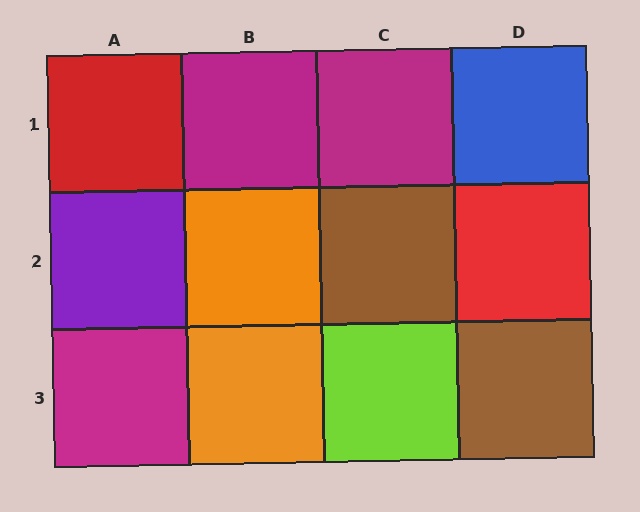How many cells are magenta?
3 cells are magenta.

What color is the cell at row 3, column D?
Brown.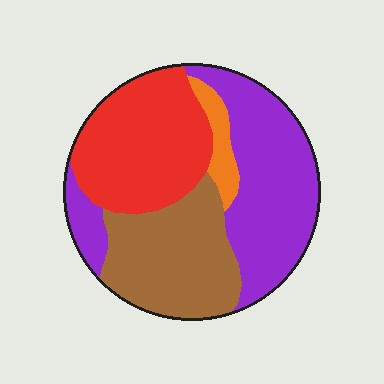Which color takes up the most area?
Purple, at roughly 35%.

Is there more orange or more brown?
Brown.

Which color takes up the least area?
Orange, at roughly 5%.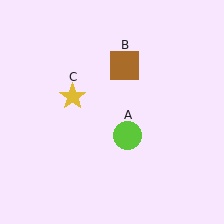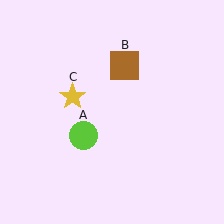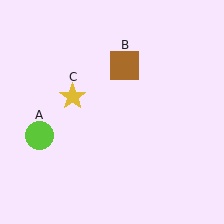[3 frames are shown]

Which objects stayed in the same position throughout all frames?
Brown square (object B) and yellow star (object C) remained stationary.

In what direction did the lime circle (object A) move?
The lime circle (object A) moved left.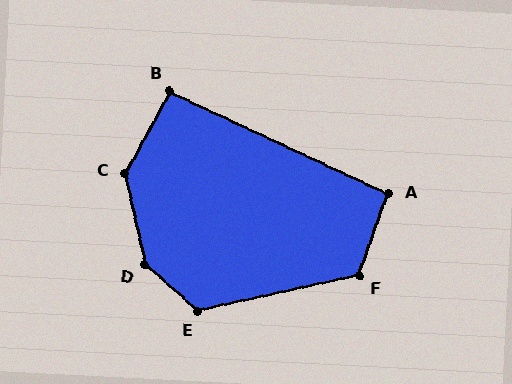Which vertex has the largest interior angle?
D, at approximately 144 degrees.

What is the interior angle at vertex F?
Approximately 122 degrees (obtuse).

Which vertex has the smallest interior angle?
B, at approximately 94 degrees.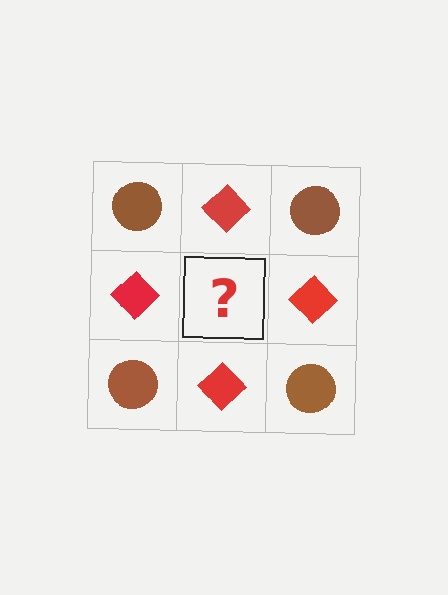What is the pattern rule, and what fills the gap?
The rule is that it alternates brown circle and red diamond in a checkerboard pattern. The gap should be filled with a brown circle.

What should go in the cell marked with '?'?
The missing cell should contain a brown circle.